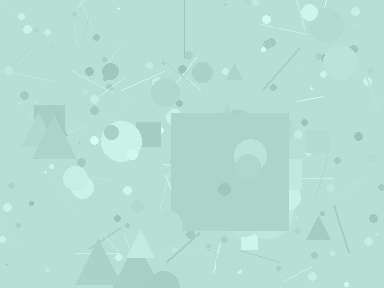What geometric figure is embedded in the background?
A square is embedded in the background.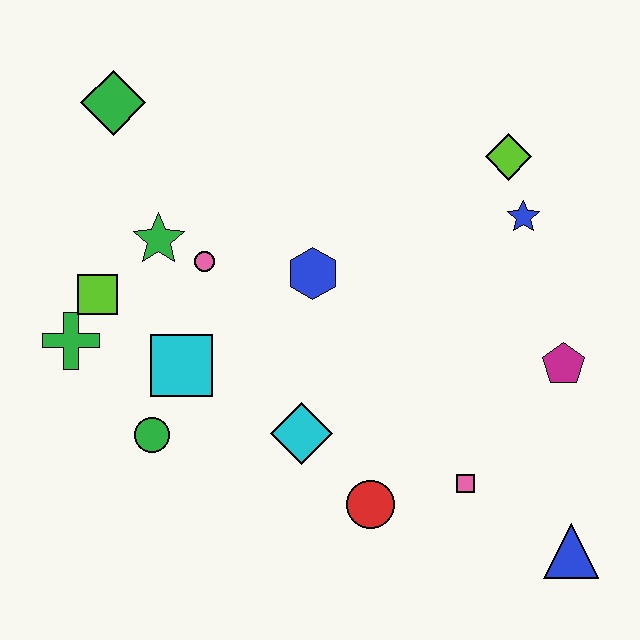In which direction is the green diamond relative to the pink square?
The green diamond is above the pink square.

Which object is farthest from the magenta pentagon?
The green diamond is farthest from the magenta pentagon.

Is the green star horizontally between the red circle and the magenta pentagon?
No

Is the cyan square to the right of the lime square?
Yes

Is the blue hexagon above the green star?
No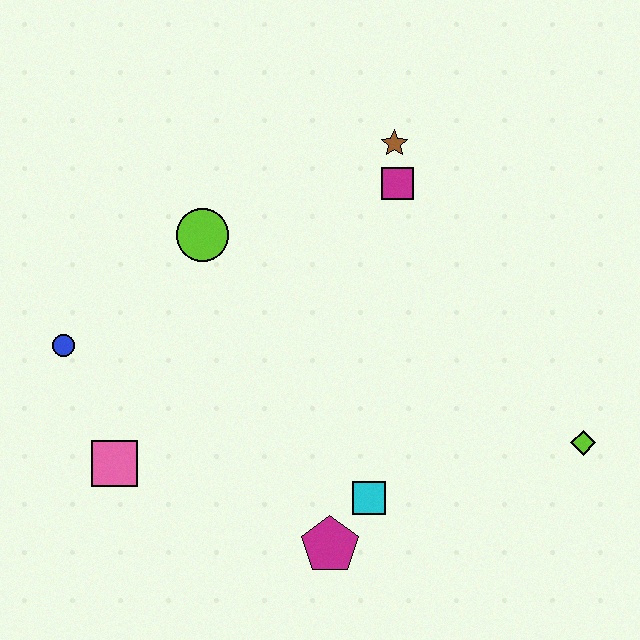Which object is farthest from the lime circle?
The lime diamond is farthest from the lime circle.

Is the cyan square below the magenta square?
Yes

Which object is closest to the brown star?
The magenta square is closest to the brown star.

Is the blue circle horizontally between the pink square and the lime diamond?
No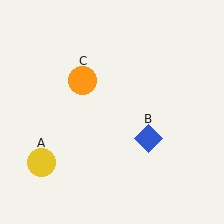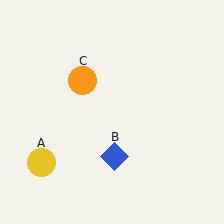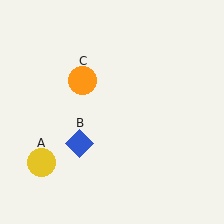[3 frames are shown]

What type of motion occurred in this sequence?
The blue diamond (object B) rotated clockwise around the center of the scene.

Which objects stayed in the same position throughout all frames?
Yellow circle (object A) and orange circle (object C) remained stationary.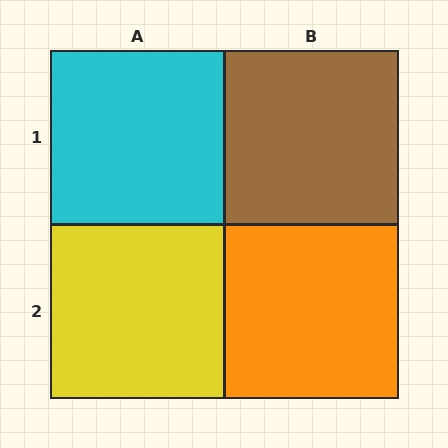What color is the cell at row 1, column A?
Cyan.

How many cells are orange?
1 cell is orange.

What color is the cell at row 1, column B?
Brown.